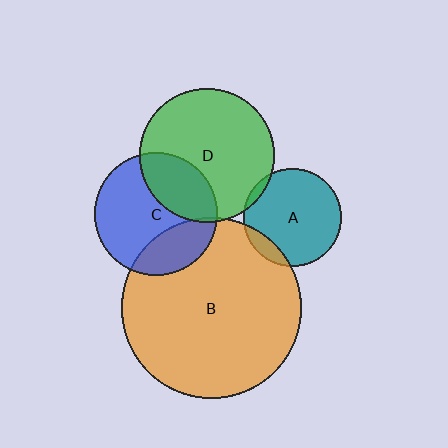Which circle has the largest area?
Circle B (orange).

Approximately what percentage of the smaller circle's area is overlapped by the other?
Approximately 10%.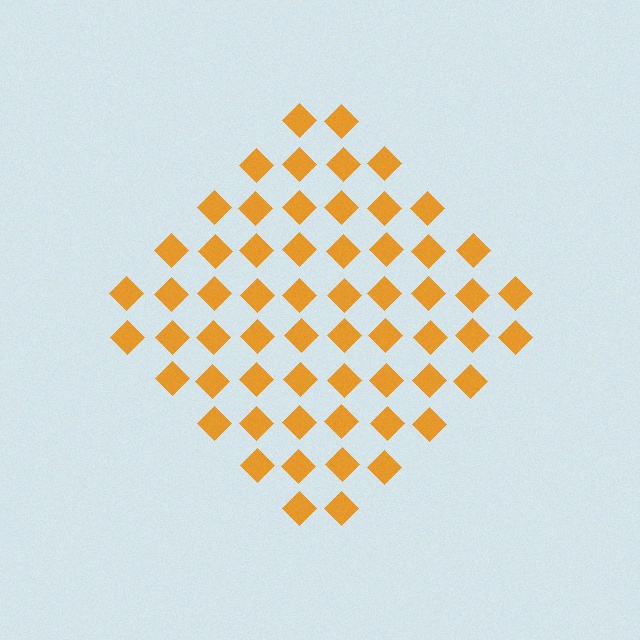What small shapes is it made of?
It is made of small diamonds.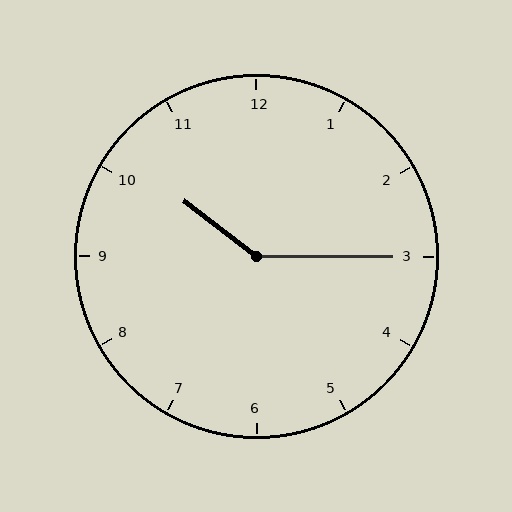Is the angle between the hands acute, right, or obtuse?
It is obtuse.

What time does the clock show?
10:15.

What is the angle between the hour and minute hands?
Approximately 142 degrees.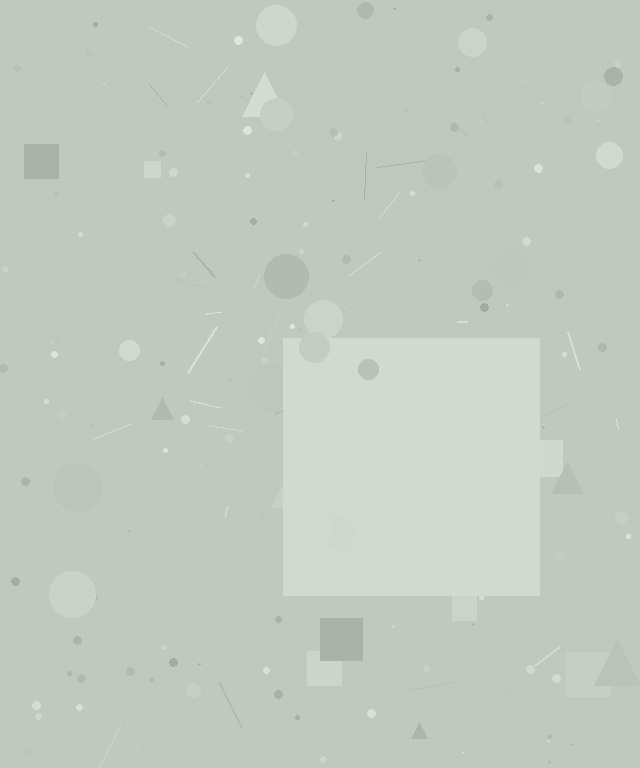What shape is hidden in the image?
A square is hidden in the image.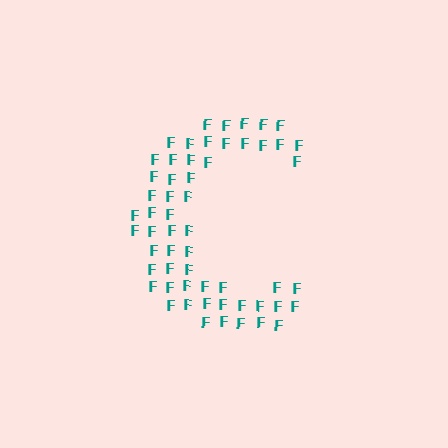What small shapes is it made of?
It is made of small letter F's.